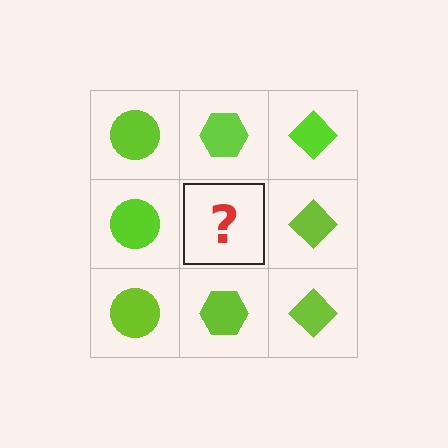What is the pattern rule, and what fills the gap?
The rule is that each column has a consistent shape. The gap should be filled with a lime hexagon.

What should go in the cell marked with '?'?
The missing cell should contain a lime hexagon.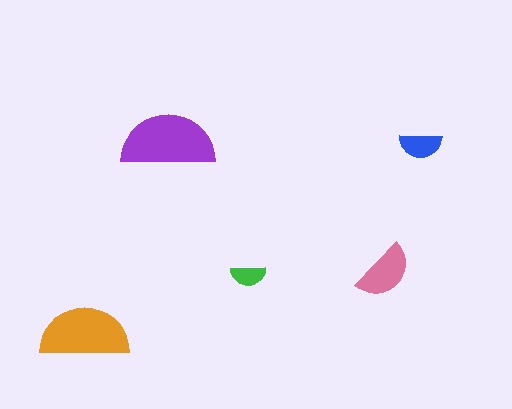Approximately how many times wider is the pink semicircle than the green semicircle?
About 1.5 times wider.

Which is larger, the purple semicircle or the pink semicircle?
The purple one.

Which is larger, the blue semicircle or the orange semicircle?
The orange one.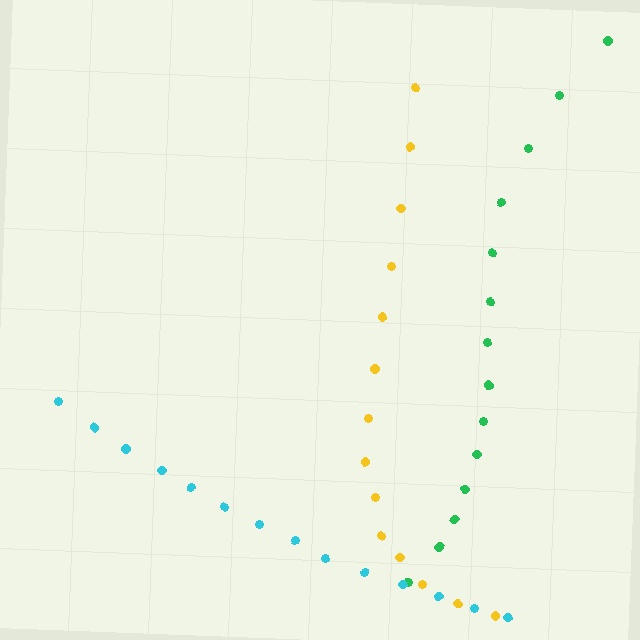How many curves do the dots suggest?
There are 3 distinct paths.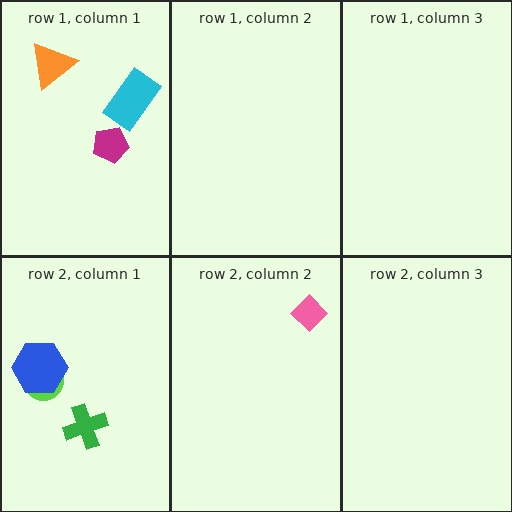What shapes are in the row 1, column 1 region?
The magenta pentagon, the cyan rectangle, the orange triangle.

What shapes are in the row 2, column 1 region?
The lime circle, the green cross, the blue hexagon.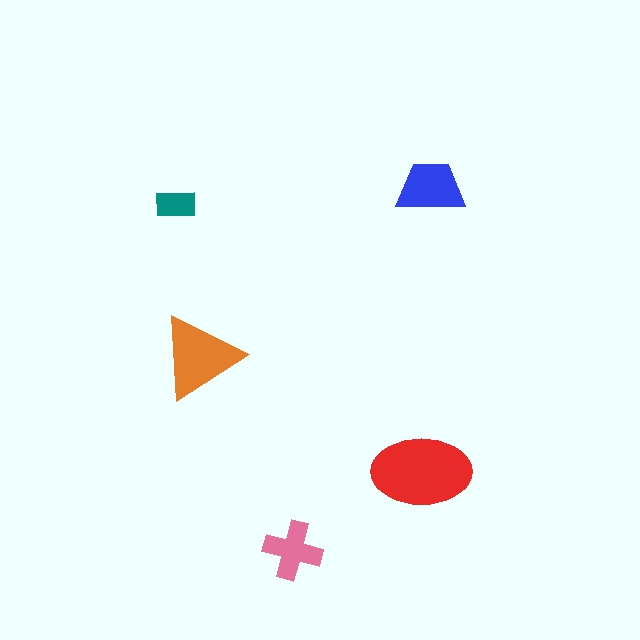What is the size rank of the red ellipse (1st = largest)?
1st.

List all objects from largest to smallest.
The red ellipse, the orange triangle, the blue trapezoid, the pink cross, the teal rectangle.